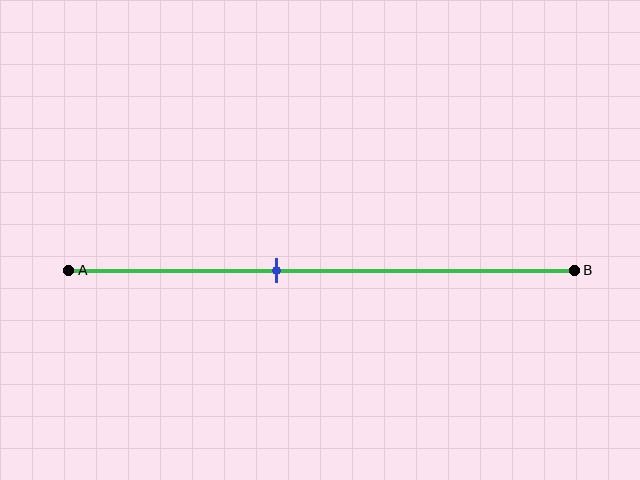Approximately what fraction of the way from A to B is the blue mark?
The blue mark is approximately 40% of the way from A to B.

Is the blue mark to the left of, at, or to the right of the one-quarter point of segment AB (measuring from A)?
The blue mark is to the right of the one-quarter point of segment AB.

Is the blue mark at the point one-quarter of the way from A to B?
No, the mark is at about 40% from A, not at the 25% one-quarter point.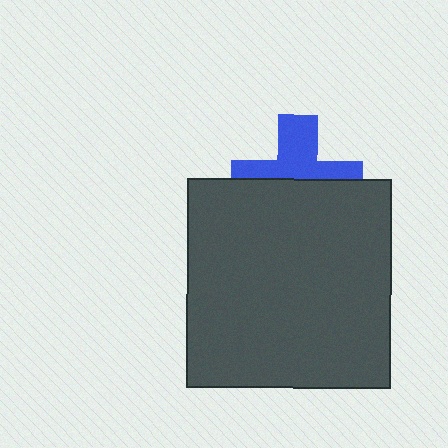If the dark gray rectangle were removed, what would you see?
You would see the complete blue cross.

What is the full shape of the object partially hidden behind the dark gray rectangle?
The partially hidden object is a blue cross.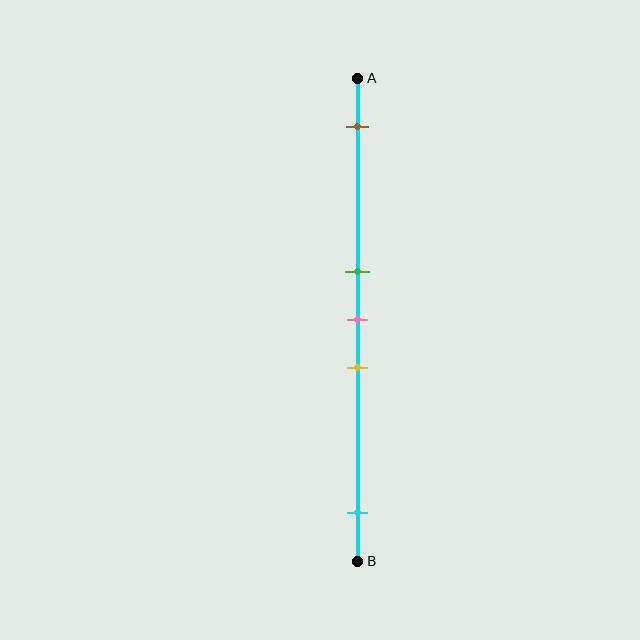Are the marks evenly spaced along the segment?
No, the marks are not evenly spaced.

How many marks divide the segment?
There are 5 marks dividing the segment.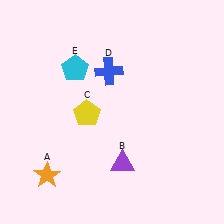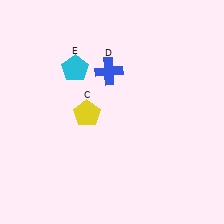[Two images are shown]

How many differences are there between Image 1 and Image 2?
There are 2 differences between the two images.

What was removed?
The orange star (A), the purple triangle (B) were removed in Image 2.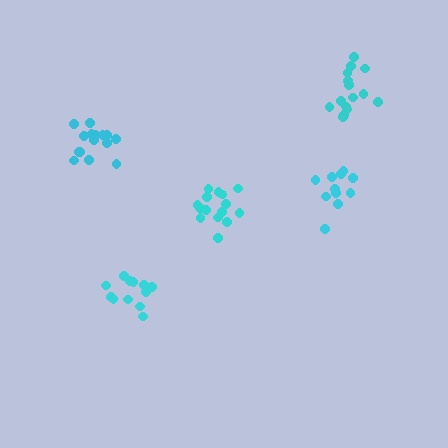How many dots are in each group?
Group 1: 12 dots, Group 2: 15 dots, Group 3: 15 dots, Group 4: 11 dots, Group 5: 15 dots (68 total).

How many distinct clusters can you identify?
There are 5 distinct clusters.